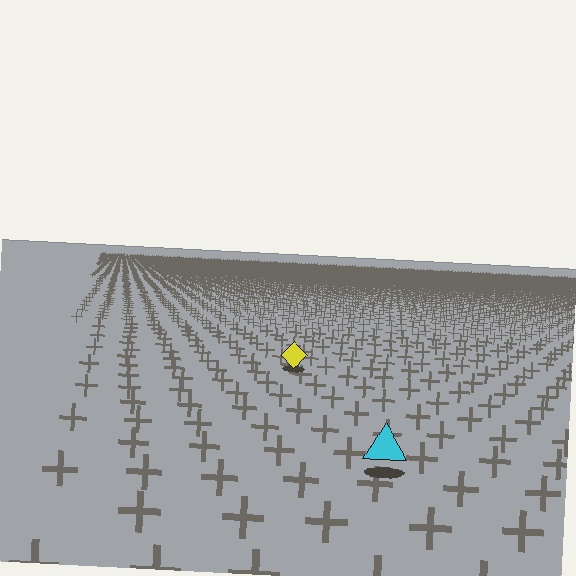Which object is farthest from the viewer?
The yellow diamond is farthest from the viewer. It appears smaller and the ground texture around it is denser.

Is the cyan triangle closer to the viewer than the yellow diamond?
Yes. The cyan triangle is closer — you can tell from the texture gradient: the ground texture is coarser near it.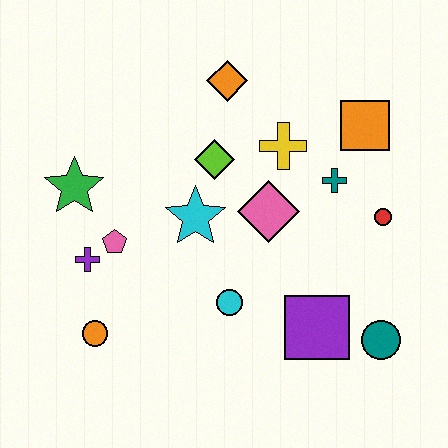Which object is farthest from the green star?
The teal circle is farthest from the green star.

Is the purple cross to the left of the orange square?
Yes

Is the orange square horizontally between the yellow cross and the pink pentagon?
No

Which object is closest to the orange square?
The teal cross is closest to the orange square.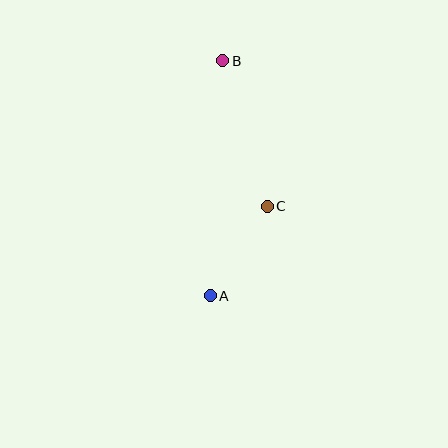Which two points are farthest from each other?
Points A and B are farthest from each other.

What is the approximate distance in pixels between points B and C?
The distance between B and C is approximately 152 pixels.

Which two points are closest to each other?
Points A and C are closest to each other.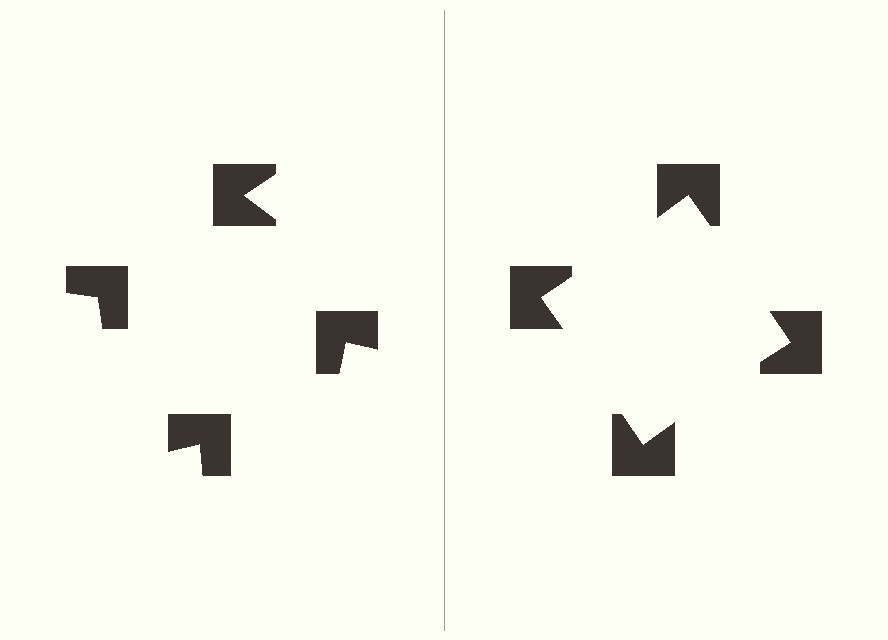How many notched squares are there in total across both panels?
8 — 4 on each side.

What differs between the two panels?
The notched squares are positioned identically on both sides; only the wedge orientations differ. On the right they align to a square; on the left they are misaligned.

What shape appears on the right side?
An illusory square.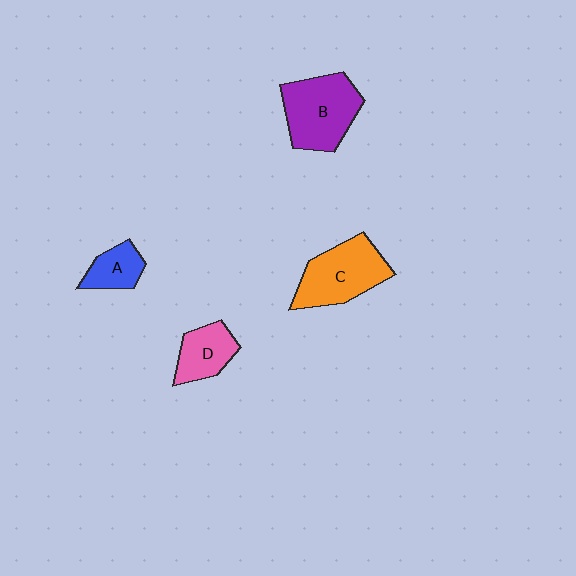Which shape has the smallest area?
Shape A (blue).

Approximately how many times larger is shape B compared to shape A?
Approximately 2.2 times.